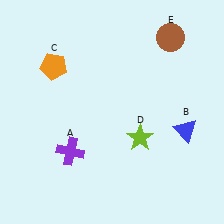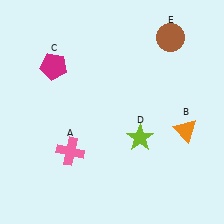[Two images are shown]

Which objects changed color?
A changed from purple to pink. B changed from blue to orange. C changed from orange to magenta.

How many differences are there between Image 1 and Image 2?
There are 3 differences between the two images.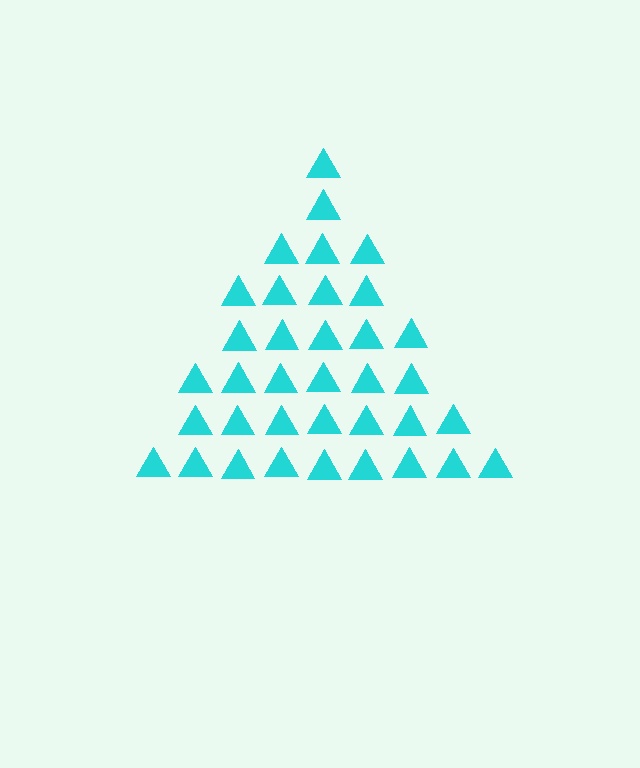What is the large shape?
The large shape is a triangle.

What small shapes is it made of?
It is made of small triangles.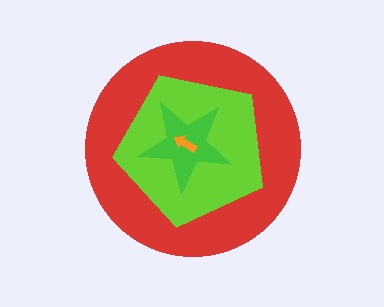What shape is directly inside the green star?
The orange arrow.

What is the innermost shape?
The orange arrow.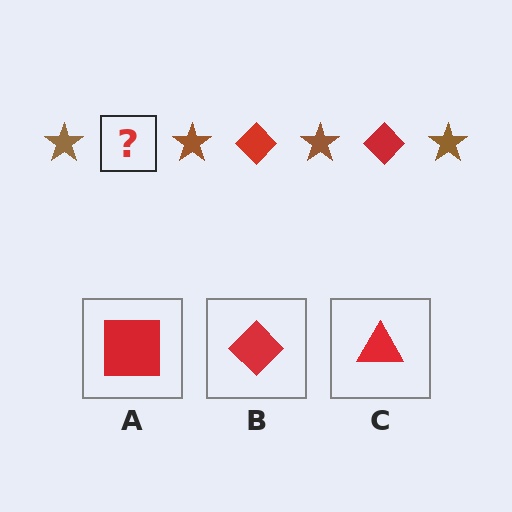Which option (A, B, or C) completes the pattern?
B.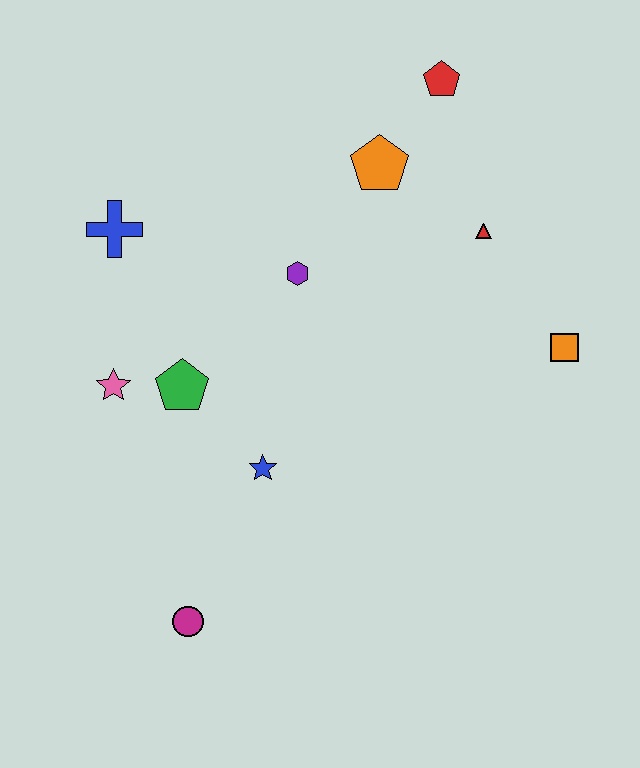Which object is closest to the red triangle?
The orange pentagon is closest to the red triangle.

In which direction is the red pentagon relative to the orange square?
The red pentagon is above the orange square.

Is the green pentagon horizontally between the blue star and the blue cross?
Yes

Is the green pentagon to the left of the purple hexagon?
Yes